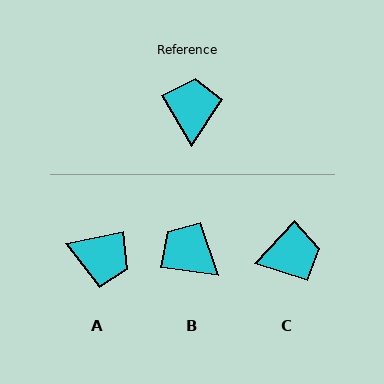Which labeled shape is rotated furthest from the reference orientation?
A, about 109 degrees away.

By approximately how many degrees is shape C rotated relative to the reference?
Approximately 74 degrees clockwise.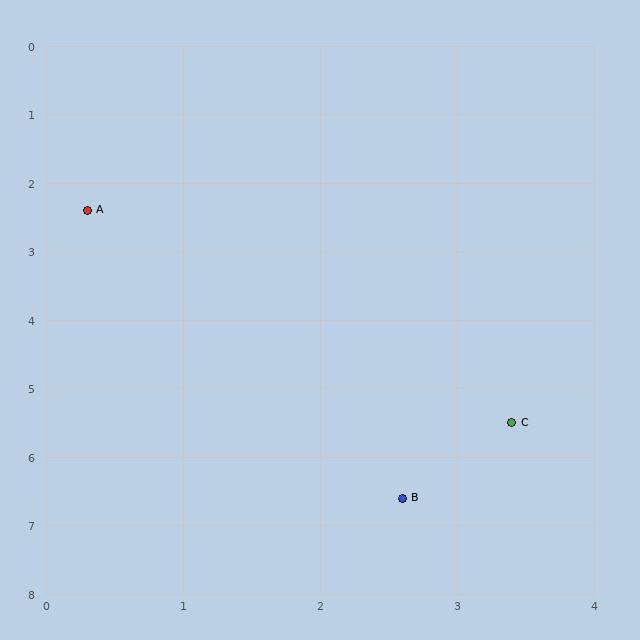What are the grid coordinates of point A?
Point A is at approximately (0.3, 2.4).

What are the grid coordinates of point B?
Point B is at approximately (2.6, 6.6).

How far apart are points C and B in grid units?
Points C and B are about 1.4 grid units apart.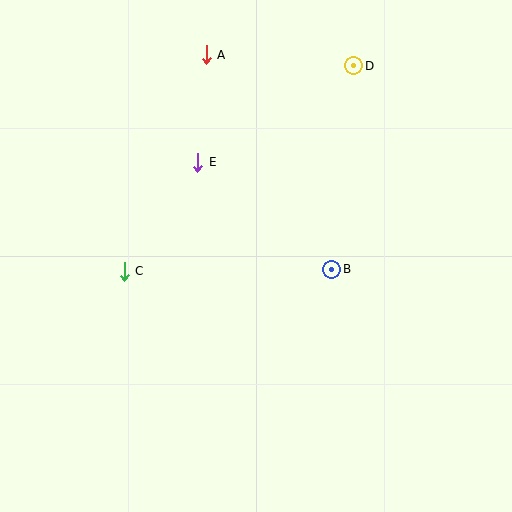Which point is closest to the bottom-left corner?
Point C is closest to the bottom-left corner.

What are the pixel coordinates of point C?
Point C is at (124, 271).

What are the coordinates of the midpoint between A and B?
The midpoint between A and B is at (269, 162).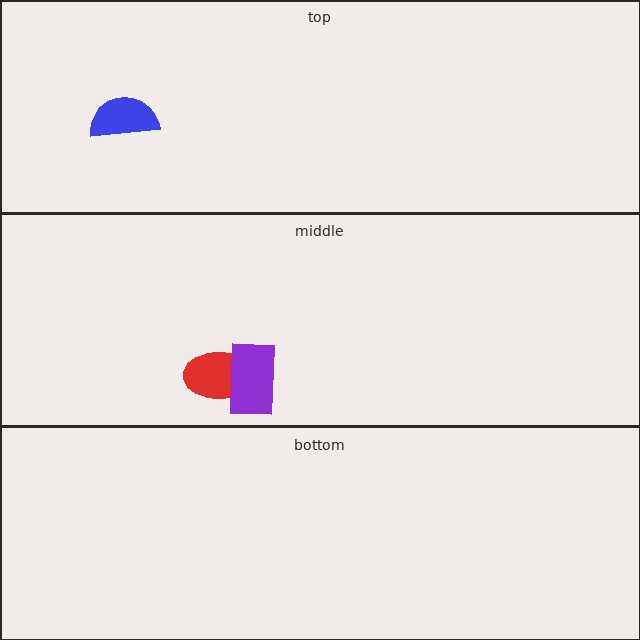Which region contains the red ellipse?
The middle region.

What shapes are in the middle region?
The red ellipse, the purple rectangle.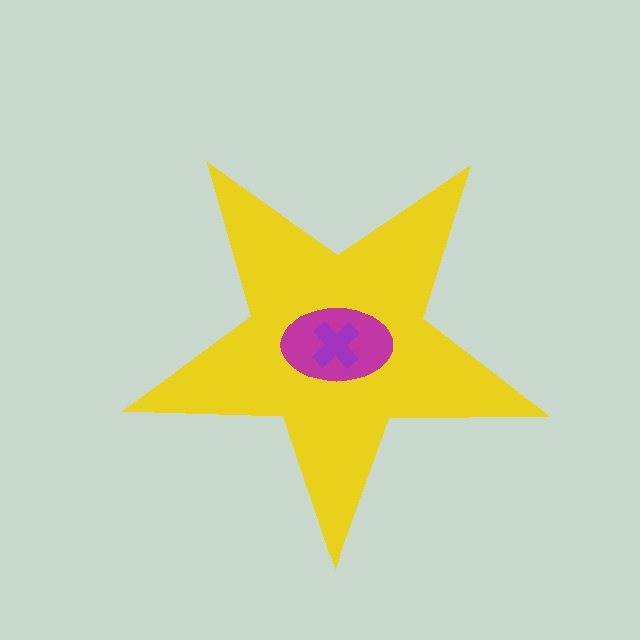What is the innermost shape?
The purple cross.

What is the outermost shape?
The yellow star.